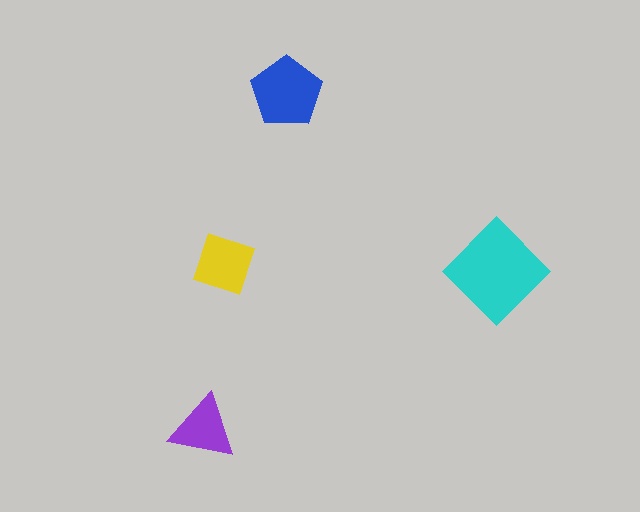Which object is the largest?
The cyan diamond.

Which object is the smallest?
The purple triangle.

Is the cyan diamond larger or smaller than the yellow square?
Larger.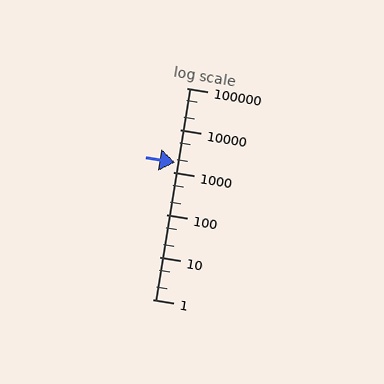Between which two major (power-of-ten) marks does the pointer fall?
The pointer is between 1000 and 10000.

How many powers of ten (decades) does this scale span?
The scale spans 5 decades, from 1 to 100000.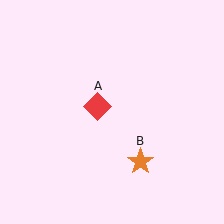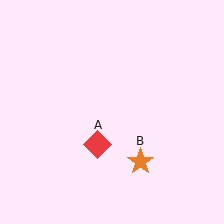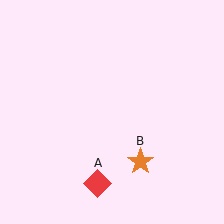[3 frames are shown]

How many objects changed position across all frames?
1 object changed position: red diamond (object A).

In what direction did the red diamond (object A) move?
The red diamond (object A) moved down.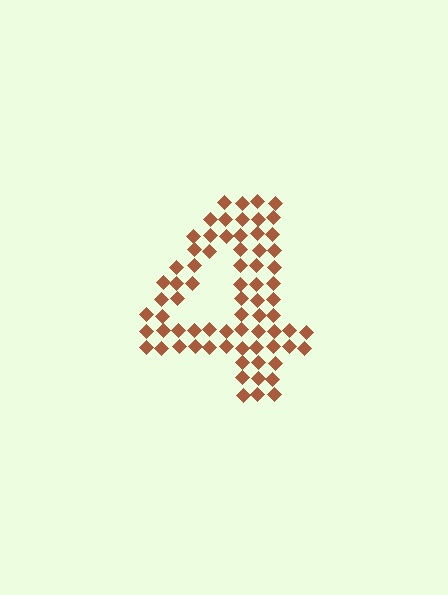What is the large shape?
The large shape is the digit 4.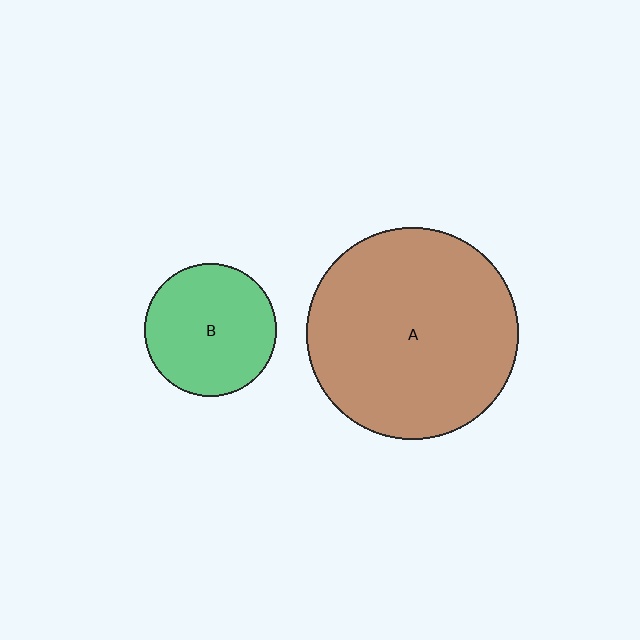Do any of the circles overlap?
No, none of the circles overlap.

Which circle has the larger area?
Circle A (brown).